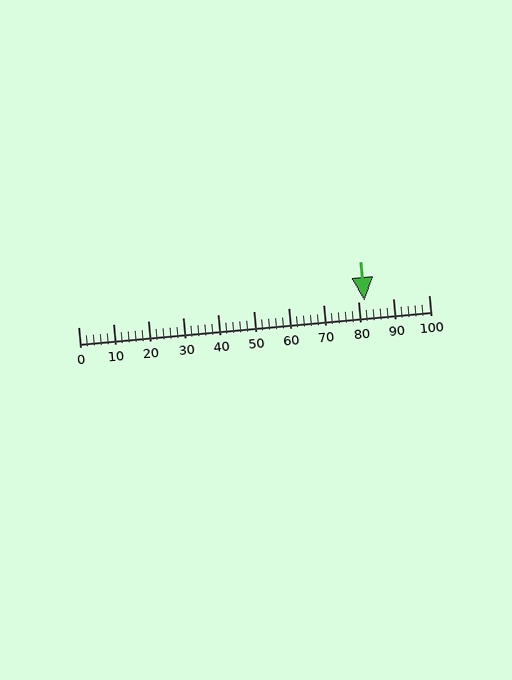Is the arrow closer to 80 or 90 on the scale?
The arrow is closer to 80.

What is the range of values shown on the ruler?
The ruler shows values from 0 to 100.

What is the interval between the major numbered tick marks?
The major tick marks are spaced 10 units apart.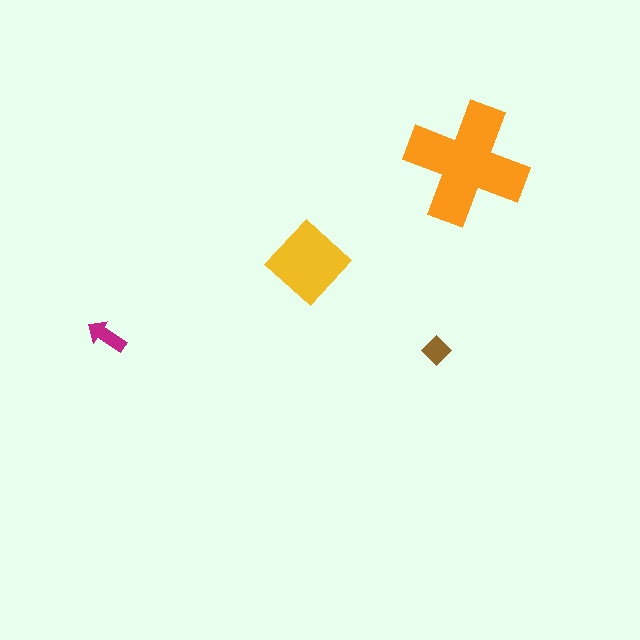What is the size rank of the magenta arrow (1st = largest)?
3rd.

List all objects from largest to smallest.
The orange cross, the yellow diamond, the magenta arrow, the brown diamond.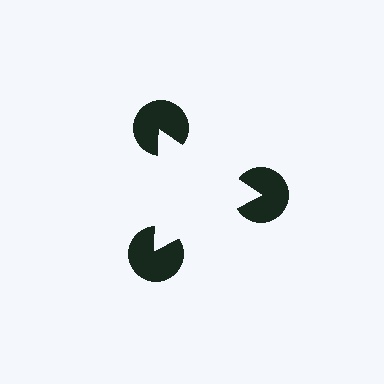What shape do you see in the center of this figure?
An illusory triangle — its edges are inferred from the aligned wedge cuts in the pac-man discs, not physically drawn.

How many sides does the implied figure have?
3 sides.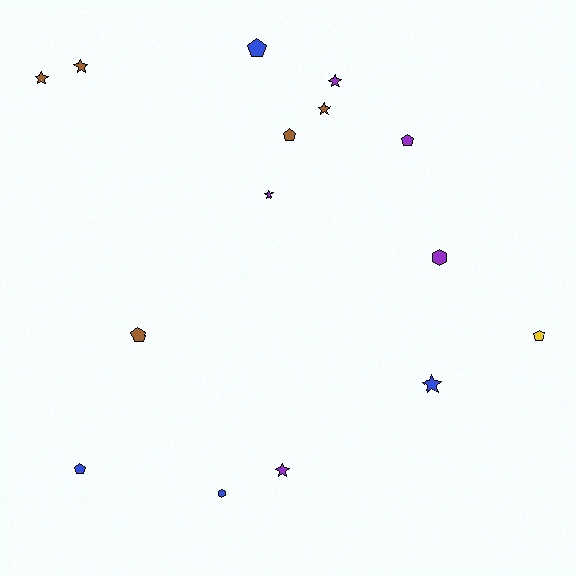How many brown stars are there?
There are 3 brown stars.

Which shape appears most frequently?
Star, with 7 objects.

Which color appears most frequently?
Brown, with 5 objects.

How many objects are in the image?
There are 15 objects.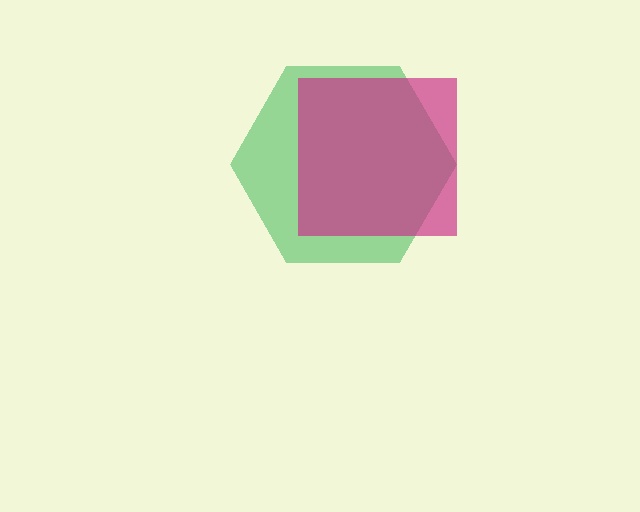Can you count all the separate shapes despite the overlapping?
Yes, there are 2 separate shapes.